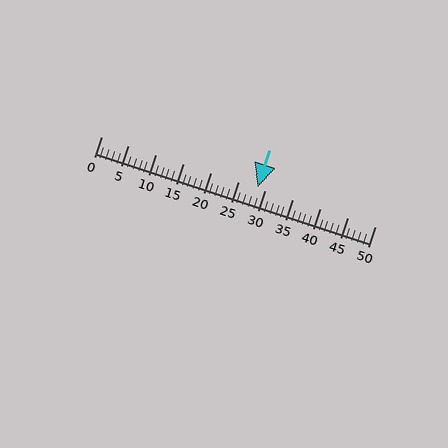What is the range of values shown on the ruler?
The ruler shows values from 0 to 50.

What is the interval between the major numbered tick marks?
The major tick marks are spaced 5 units apart.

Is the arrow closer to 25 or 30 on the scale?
The arrow is closer to 30.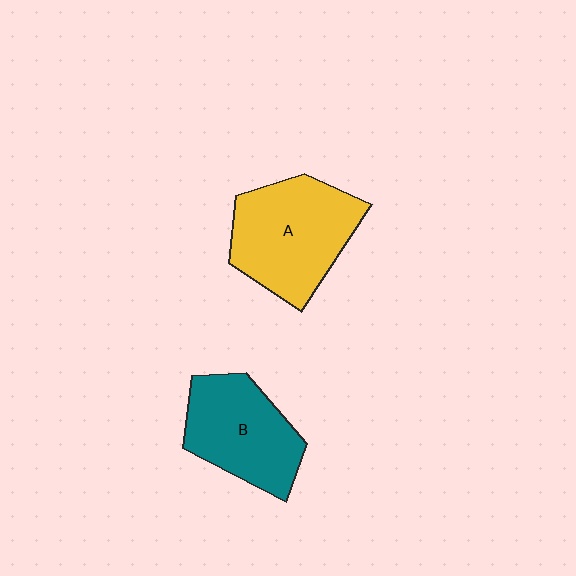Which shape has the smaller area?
Shape B (teal).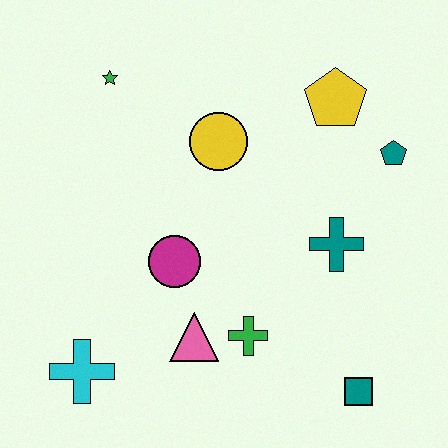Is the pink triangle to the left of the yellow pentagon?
Yes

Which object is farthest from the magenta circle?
The teal pentagon is farthest from the magenta circle.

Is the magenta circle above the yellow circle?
No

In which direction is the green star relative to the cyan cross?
The green star is above the cyan cross.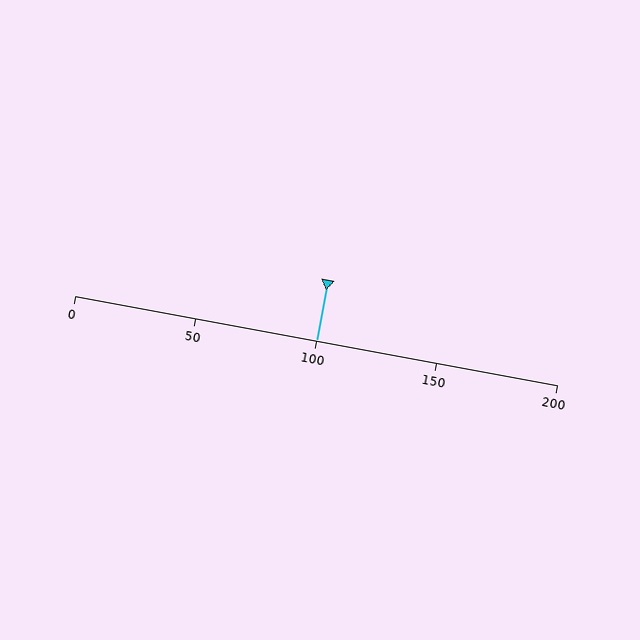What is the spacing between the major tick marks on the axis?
The major ticks are spaced 50 apart.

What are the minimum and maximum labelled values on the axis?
The axis runs from 0 to 200.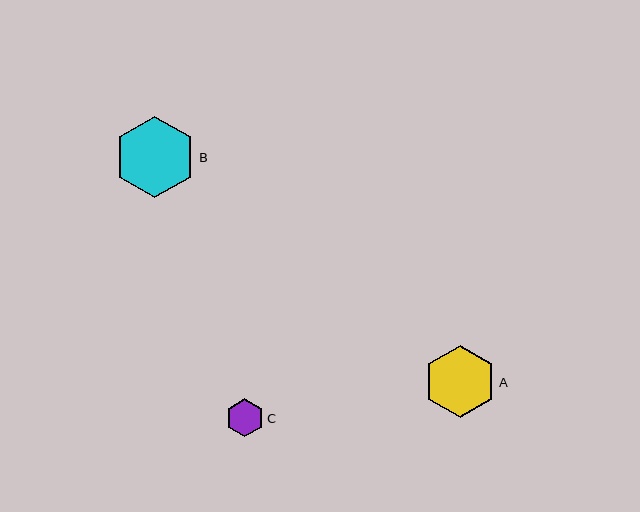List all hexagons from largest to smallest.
From largest to smallest: B, A, C.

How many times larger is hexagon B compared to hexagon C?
Hexagon B is approximately 2.2 times the size of hexagon C.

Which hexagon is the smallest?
Hexagon C is the smallest with a size of approximately 38 pixels.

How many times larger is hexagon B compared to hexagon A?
Hexagon B is approximately 1.1 times the size of hexagon A.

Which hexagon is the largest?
Hexagon B is the largest with a size of approximately 82 pixels.